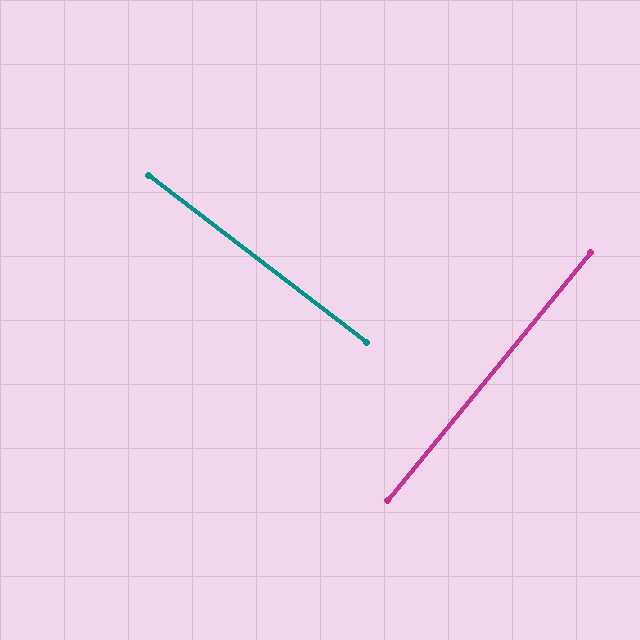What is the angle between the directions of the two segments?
Approximately 88 degrees.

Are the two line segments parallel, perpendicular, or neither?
Perpendicular — they meet at approximately 88°.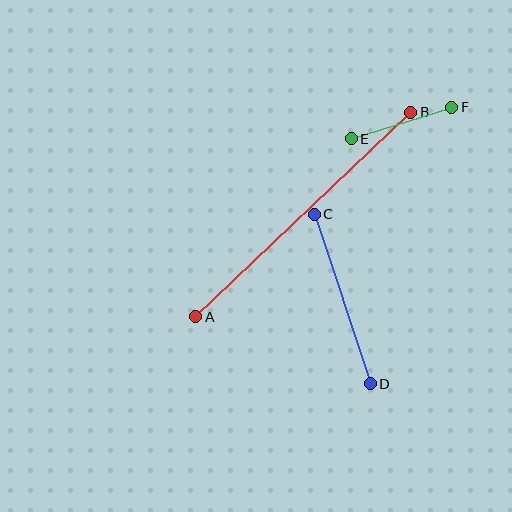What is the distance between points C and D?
The distance is approximately 178 pixels.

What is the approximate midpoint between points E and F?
The midpoint is at approximately (402, 123) pixels.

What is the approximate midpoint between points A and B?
The midpoint is at approximately (303, 214) pixels.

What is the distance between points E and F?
The distance is approximately 105 pixels.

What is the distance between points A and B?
The distance is approximately 297 pixels.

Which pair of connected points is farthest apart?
Points A and B are farthest apart.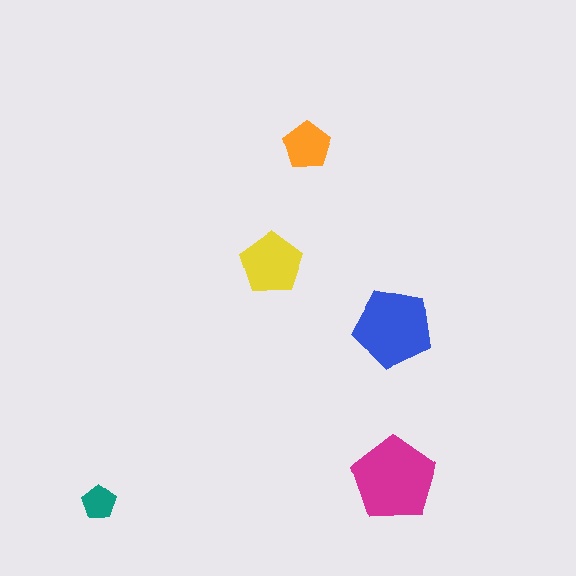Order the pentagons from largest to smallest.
the magenta one, the blue one, the yellow one, the orange one, the teal one.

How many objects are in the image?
There are 5 objects in the image.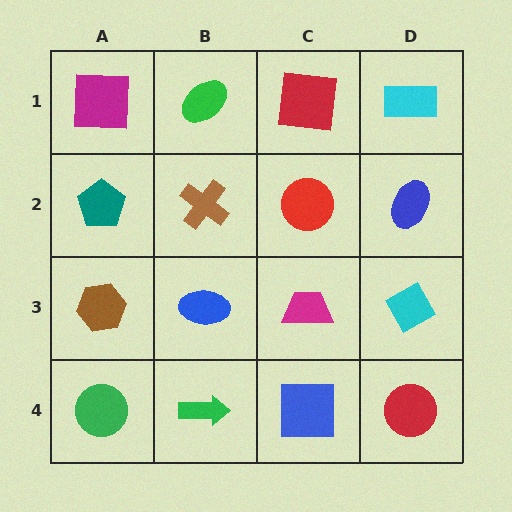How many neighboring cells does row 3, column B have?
4.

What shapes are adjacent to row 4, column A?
A brown hexagon (row 3, column A), a green arrow (row 4, column B).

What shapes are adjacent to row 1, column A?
A teal pentagon (row 2, column A), a green ellipse (row 1, column B).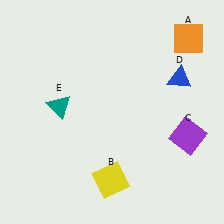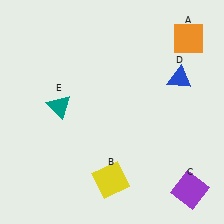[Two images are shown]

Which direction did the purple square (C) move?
The purple square (C) moved down.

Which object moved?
The purple square (C) moved down.